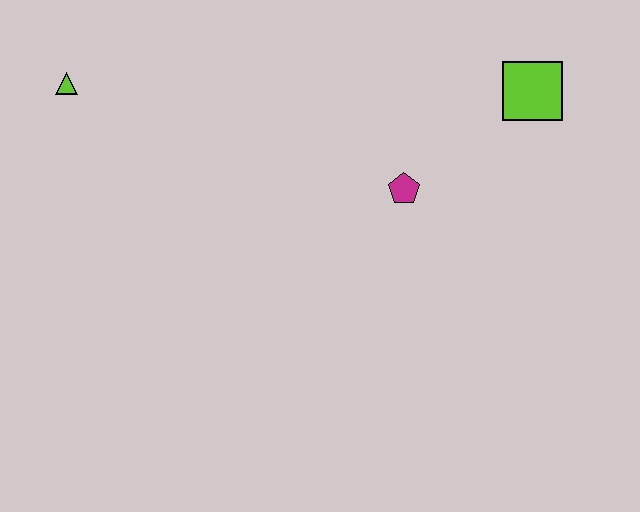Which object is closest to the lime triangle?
The magenta pentagon is closest to the lime triangle.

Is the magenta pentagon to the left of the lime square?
Yes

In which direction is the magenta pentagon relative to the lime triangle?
The magenta pentagon is to the right of the lime triangle.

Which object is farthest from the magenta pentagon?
The lime triangle is farthest from the magenta pentagon.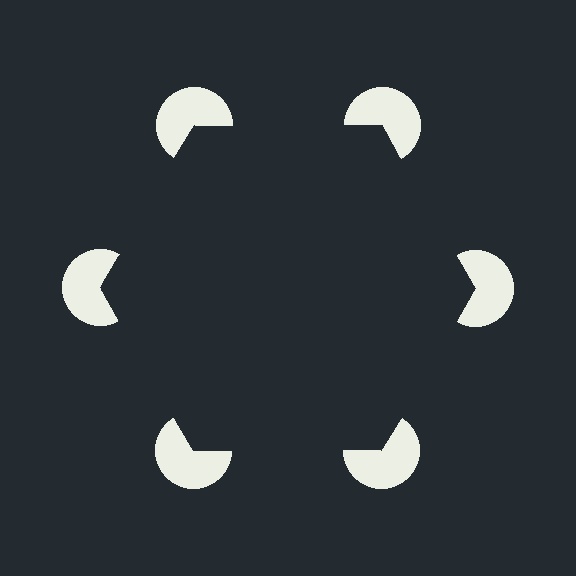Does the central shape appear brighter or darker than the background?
It typically appears slightly darker than the background, even though no actual brightness change is drawn.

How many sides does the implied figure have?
6 sides.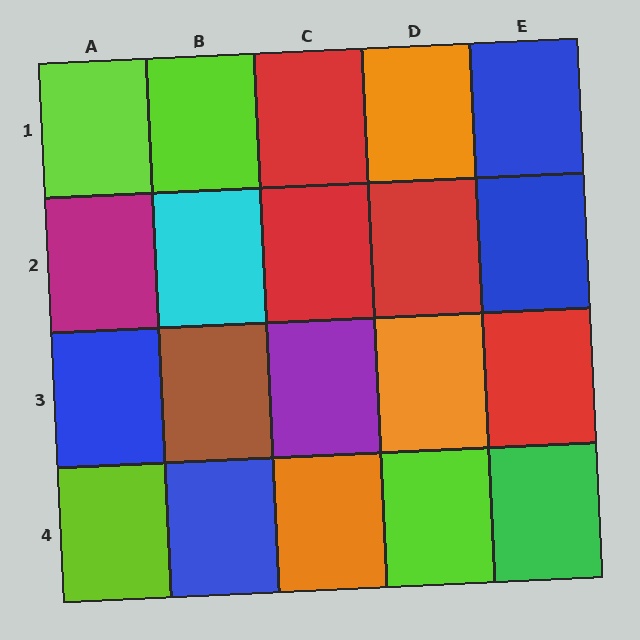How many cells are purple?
1 cell is purple.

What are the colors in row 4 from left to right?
Lime, blue, orange, lime, green.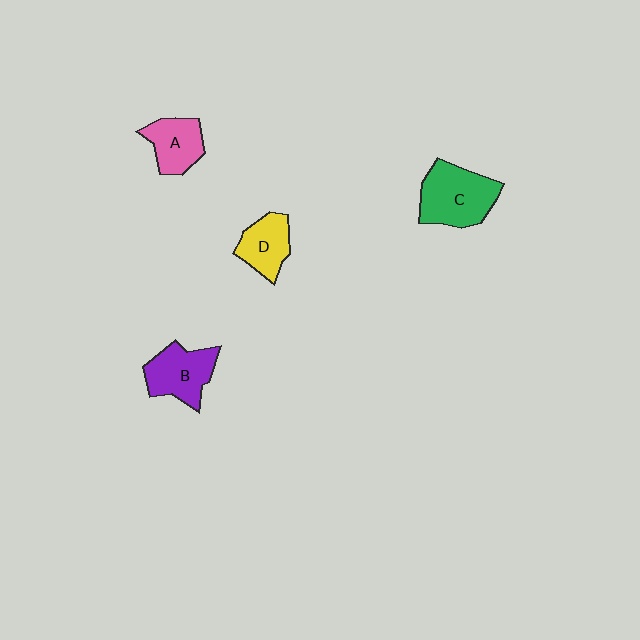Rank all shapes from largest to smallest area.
From largest to smallest: C (green), B (purple), A (pink), D (yellow).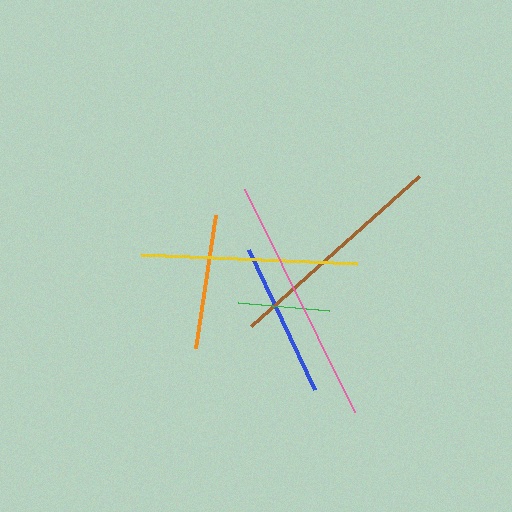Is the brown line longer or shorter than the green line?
The brown line is longer than the green line.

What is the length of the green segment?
The green segment is approximately 91 pixels long.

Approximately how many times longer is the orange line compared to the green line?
The orange line is approximately 1.5 times the length of the green line.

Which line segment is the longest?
The pink line is the longest at approximately 250 pixels.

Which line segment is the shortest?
The green line is the shortest at approximately 91 pixels.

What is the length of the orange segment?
The orange segment is approximately 134 pixels long.